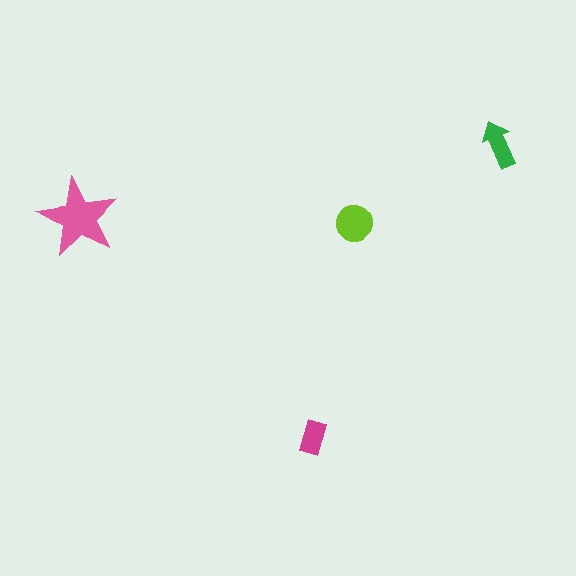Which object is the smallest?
The magenta rectangle.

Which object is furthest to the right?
The green arrow is rightmost.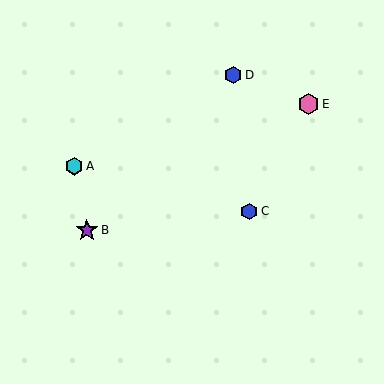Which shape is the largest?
The purple star (labeled B) is the largest.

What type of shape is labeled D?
Shape D is a blue hexagon.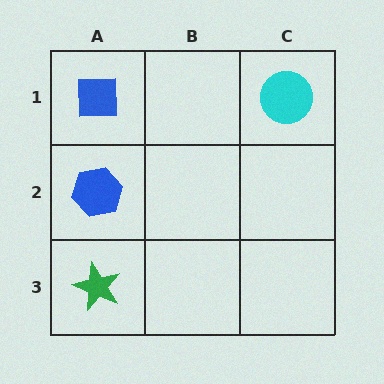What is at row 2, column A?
A blue hexagon.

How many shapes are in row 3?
1 shape.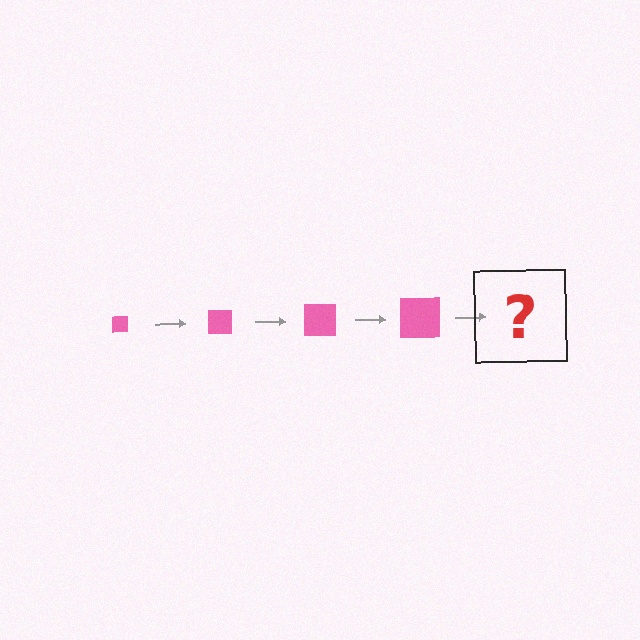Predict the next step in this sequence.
The next step is a pink square, larger than the previous one.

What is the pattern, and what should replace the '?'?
The pattern is that the square gets progressively larger each step. The '?' should be a pink square, larger than the previous one.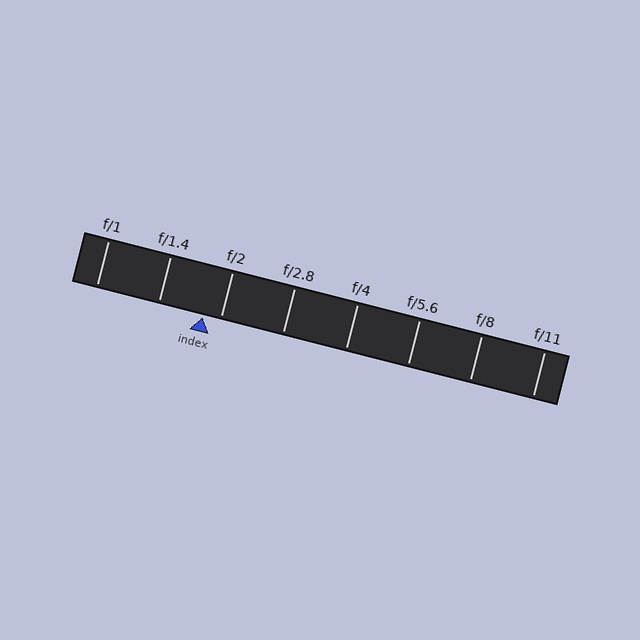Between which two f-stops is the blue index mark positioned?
The index mark is between f/1.4 and f/2.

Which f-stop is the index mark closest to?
The index mark is closest to f/2.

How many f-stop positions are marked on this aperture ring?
There are 8 f-stop positions marked.